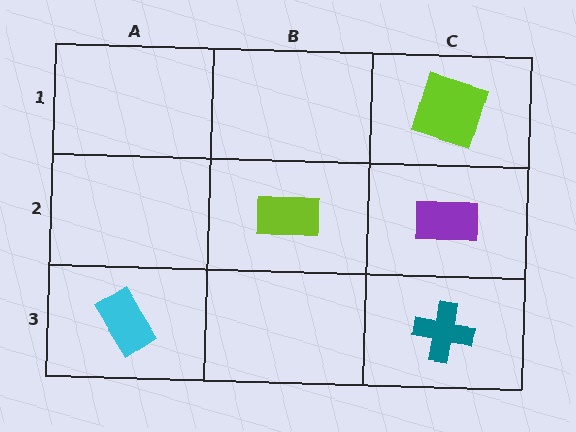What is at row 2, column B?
A lime rectangle.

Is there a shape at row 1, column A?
No, that cell is empty.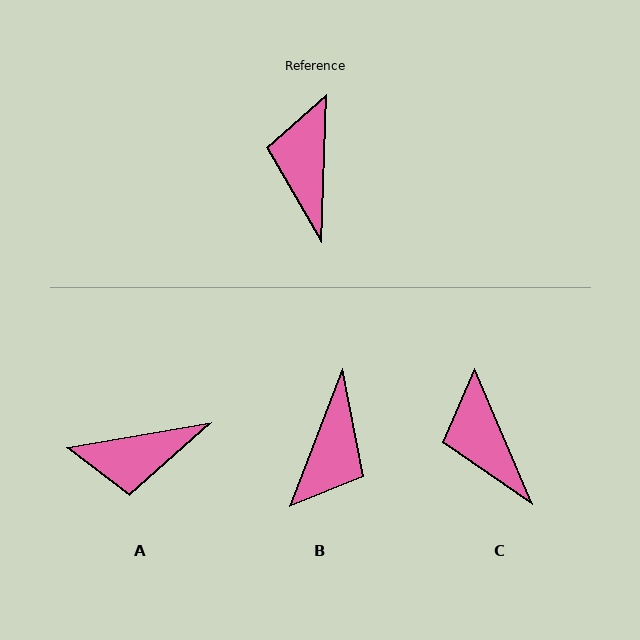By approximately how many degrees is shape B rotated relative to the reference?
Approximately 161 degrees counter-clockwise.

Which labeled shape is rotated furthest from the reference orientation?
B, about 161 degrees away.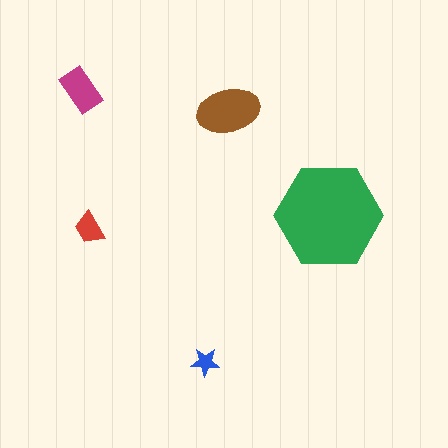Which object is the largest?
The green hexagon.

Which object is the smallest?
The blue star.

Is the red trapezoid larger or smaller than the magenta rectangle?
Smaller.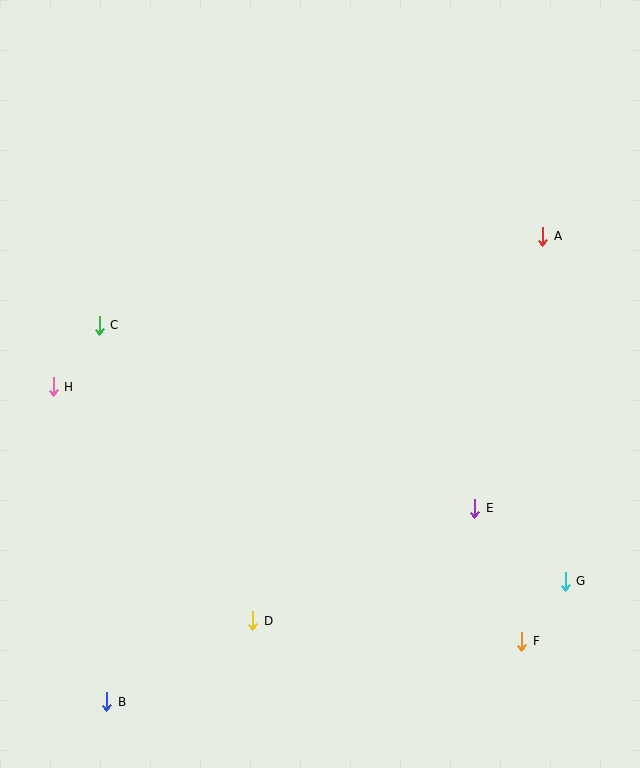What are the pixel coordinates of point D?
Point D is at (253, 621).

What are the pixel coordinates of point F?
Point F is at (522, 641).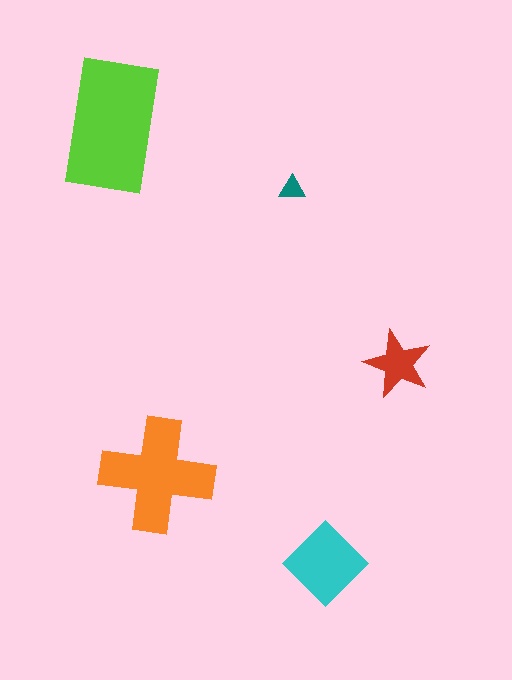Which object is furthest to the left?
The lime rectangle is leftmost.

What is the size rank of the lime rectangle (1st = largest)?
1st.